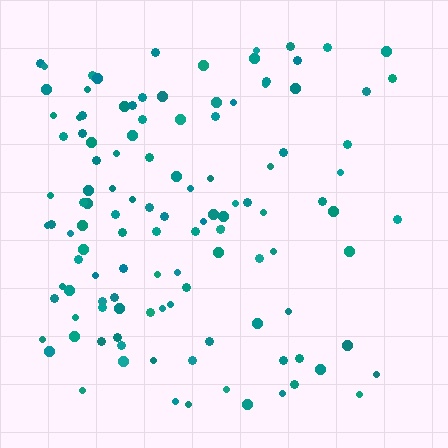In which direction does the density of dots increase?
From right to left, with the left side densest.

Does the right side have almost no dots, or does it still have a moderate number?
Still a moderate number, just noticeably fewer than the left.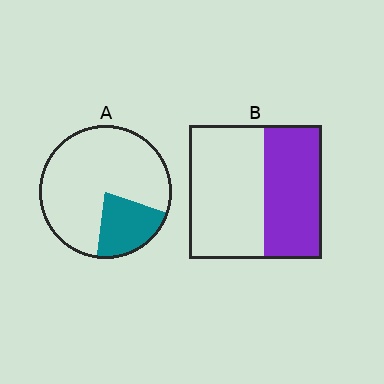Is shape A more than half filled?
No.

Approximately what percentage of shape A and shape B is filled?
A is approximately 20% and B is approximately 45%.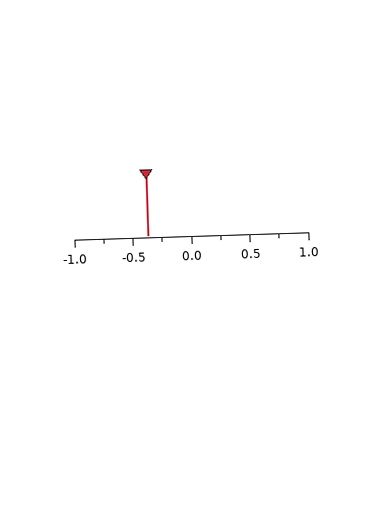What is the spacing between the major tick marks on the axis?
The major ticks are spaced 0.5 apart.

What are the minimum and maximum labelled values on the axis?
The axis runs from -1.0 to 1.0.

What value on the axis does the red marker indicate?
The marker indicates approximately -0.38.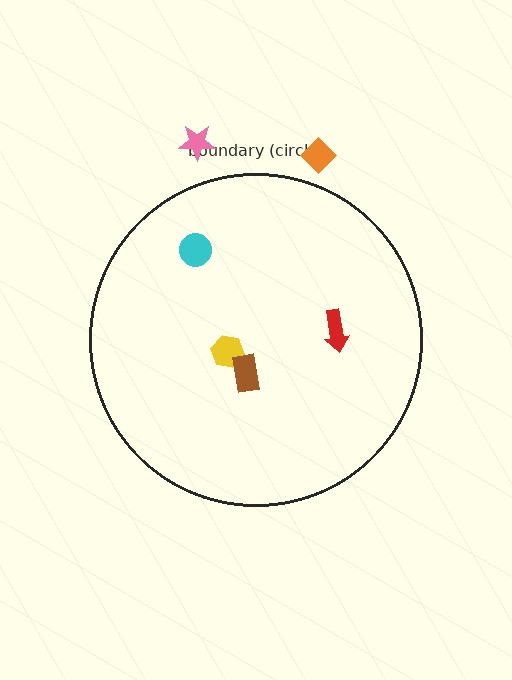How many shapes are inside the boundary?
4 inside, 2 outside.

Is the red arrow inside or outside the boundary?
Inside.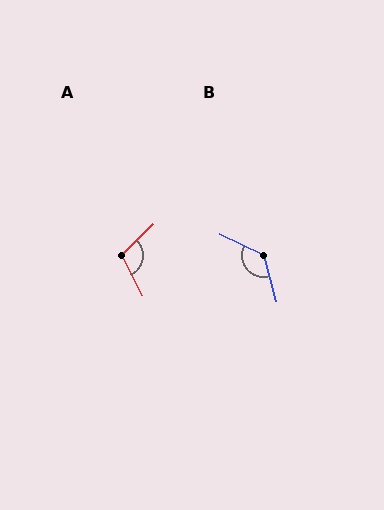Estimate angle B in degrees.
Approximately 130 degrees.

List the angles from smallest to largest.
A (107°), B (130°).